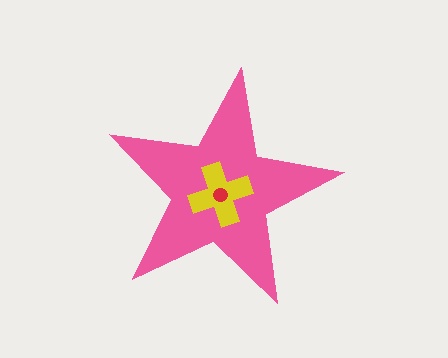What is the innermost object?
The red circle.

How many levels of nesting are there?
3.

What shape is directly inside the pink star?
The yellow cross.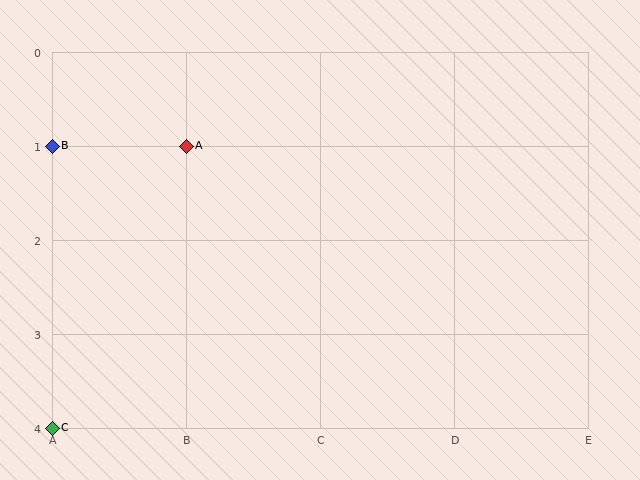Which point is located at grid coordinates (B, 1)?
Point A is at (B, 1).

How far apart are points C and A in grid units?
Points C and A are 1 column and 3 rows apart (about 3.2 grid units diagonally).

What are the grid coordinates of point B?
Point B is at grid coordinates (A, 1).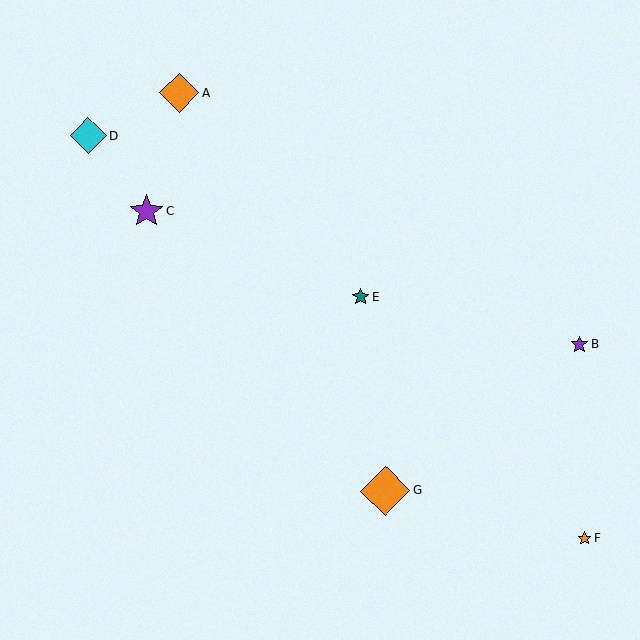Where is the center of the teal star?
The center of the teal star is at (361, 296).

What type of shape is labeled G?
Shape G is an orange diamond.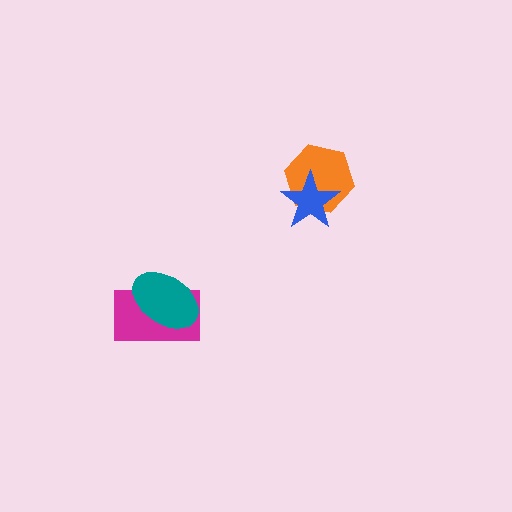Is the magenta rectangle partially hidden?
Yes, it is partially covered by another shape.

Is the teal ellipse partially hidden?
No, no other shape covers it.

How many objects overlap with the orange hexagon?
1 object overlaps with the orange hexagon.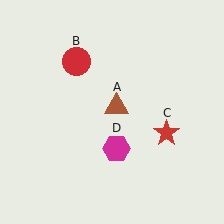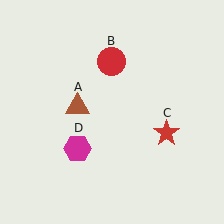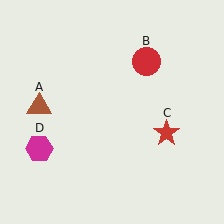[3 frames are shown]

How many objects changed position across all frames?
3 objects changed position: brown triangle (object A), red circle (object B), magenta hexagon (object D).